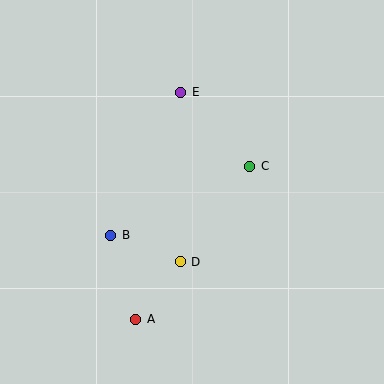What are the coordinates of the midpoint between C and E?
The midpoint between C and E is at (215, 129).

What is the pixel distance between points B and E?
The distance between B and E is 159 pixels.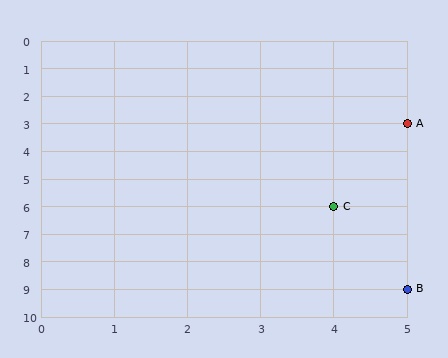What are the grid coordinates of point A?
Point A is at grid coordinates (5, 3).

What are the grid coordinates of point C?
Point C is at grid coordinates (4, 6).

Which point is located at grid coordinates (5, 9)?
Point B is at (5, 9).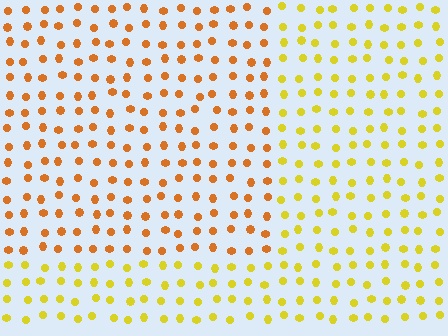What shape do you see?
I see a rectangle.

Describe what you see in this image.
The image is filled with small yellow elements in a uniform arrangement. A rectangle-shaped region is visible where the elements are tinted to a slightly different hue, forming a subtle color boundary.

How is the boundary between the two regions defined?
The boundary is defined purely by a slight shift in hue (about 32 degrees). Spacing, size, and orientation are identical on both sides.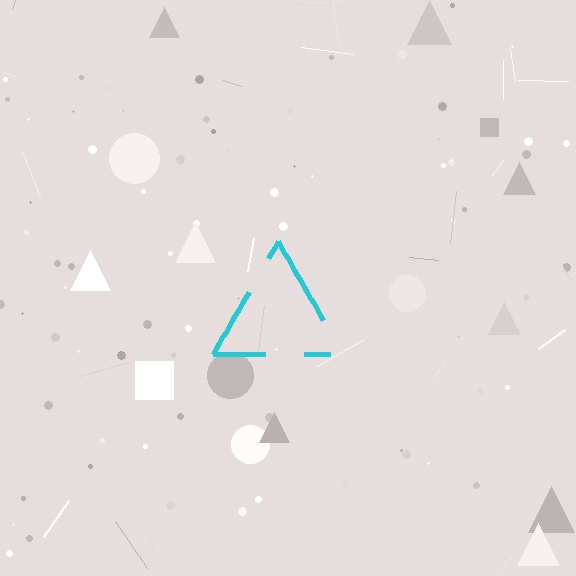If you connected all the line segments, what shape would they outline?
They would outline a triangle.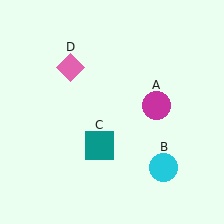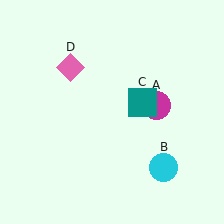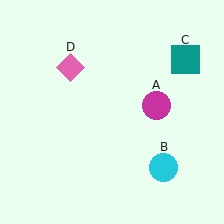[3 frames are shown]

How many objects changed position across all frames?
1 object changed position: teal square (object C).